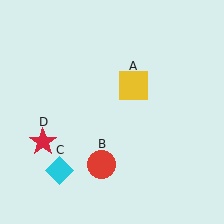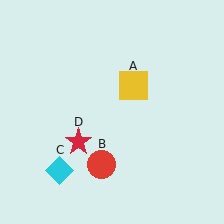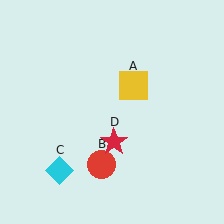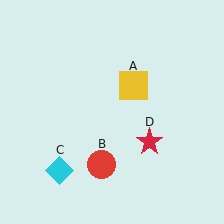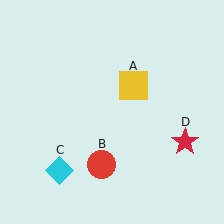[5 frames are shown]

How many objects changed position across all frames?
1 object changed position: red star (object D).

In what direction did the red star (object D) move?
The red star (object D) moved right.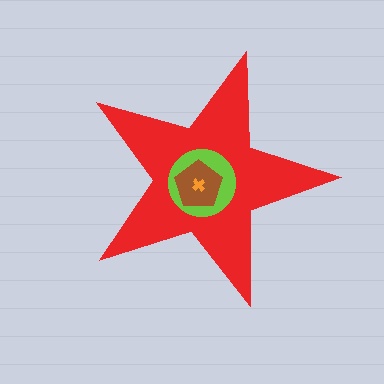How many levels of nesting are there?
4.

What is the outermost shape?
The red star.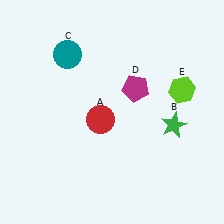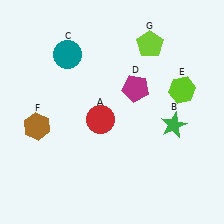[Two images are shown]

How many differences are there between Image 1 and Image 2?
There are 2 differences between the two images.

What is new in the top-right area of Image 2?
A lime pentagon (G) was added in the top-right area of Image 2.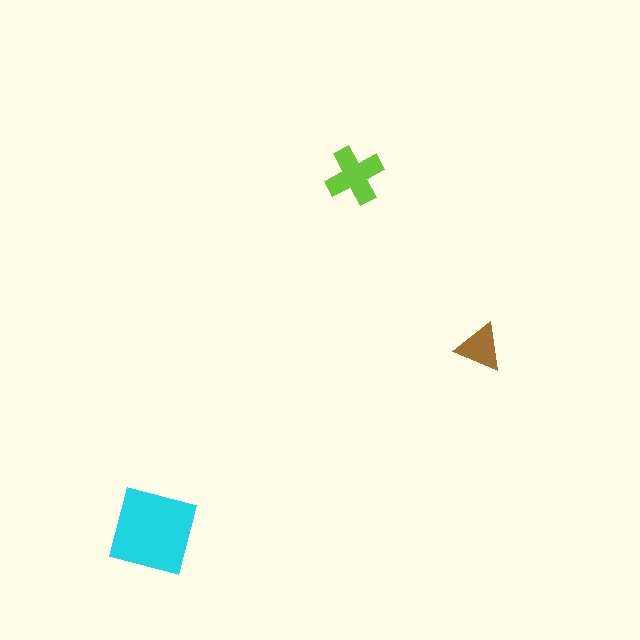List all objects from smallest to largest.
The brown triangle, the lime cross, the cyan square.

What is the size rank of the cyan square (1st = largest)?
1st.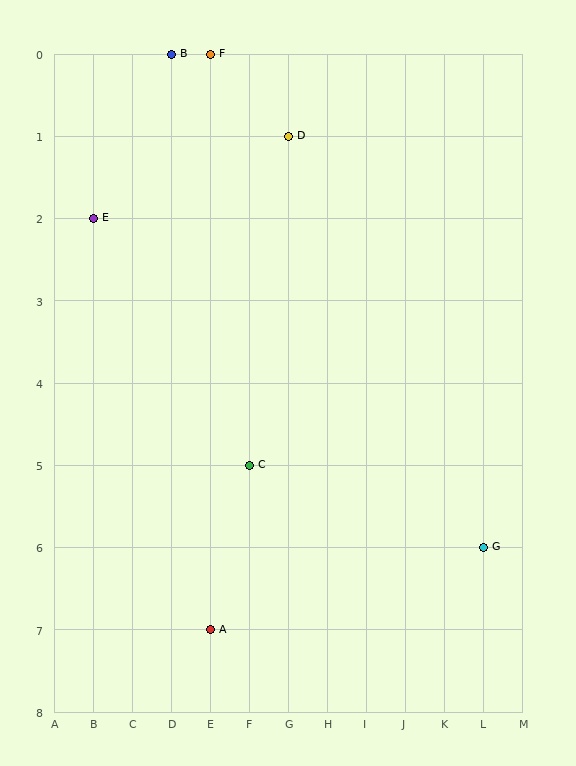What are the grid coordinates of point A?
Point A is at grid coordinates (E, 7).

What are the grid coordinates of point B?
Point B is at grid coordinates (D, 0).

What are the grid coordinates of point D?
Point D is at grid coordinates (G, 1).